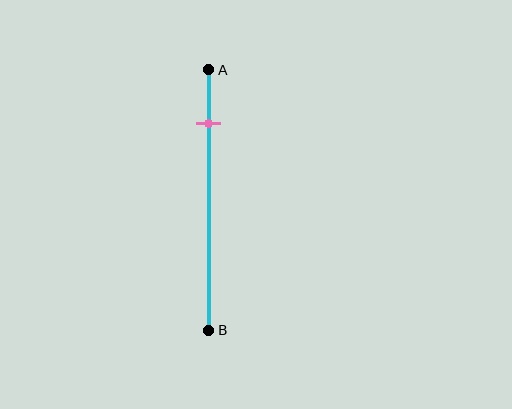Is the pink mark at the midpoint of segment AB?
No, the mark is at about 20% from A, not at the 50% midpoint.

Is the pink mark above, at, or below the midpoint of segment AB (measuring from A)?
The pink mark is above the midpoint of segment AB.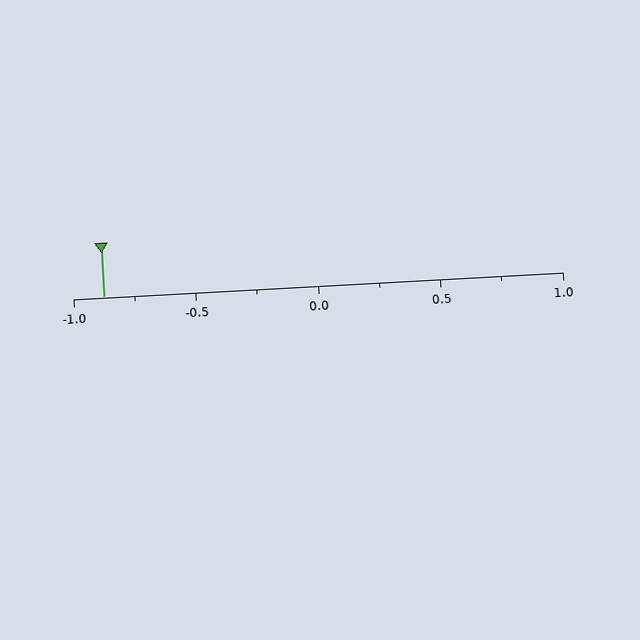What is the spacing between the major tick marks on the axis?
The major ticks are spaced 0.5 apart.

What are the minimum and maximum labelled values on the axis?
The axis runs from -1.0 to 1.0.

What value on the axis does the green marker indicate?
The marker indicates approximately -0.88.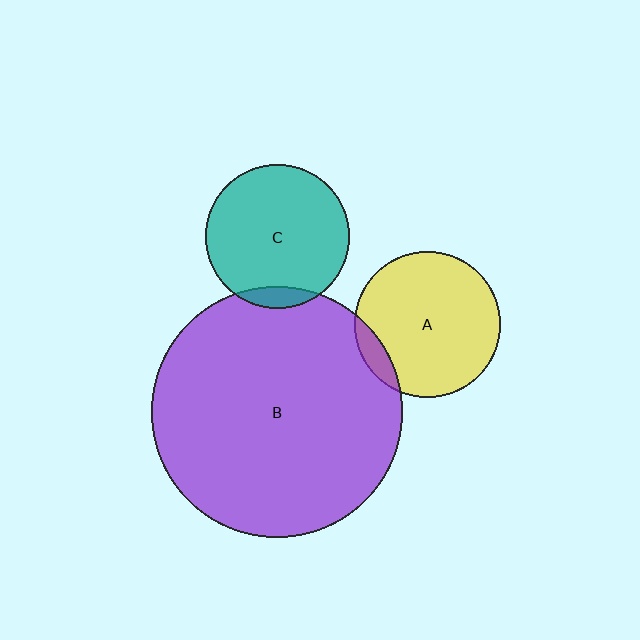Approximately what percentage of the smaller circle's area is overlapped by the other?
Approximately 10%.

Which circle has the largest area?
Circle B (purple).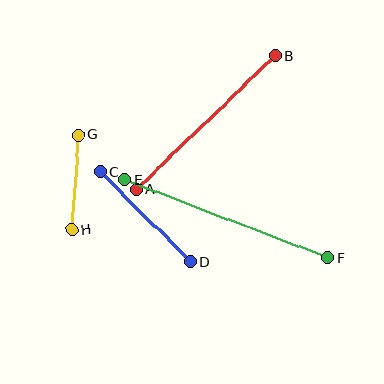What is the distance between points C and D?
The distance is approximately 127 pixels.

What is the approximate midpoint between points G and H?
The midpoint is at approximately (75, 182) pixels.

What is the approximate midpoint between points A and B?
The midpoint is at approximately (206, 122) pixels.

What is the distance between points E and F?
The distance is approximately 217 pixels.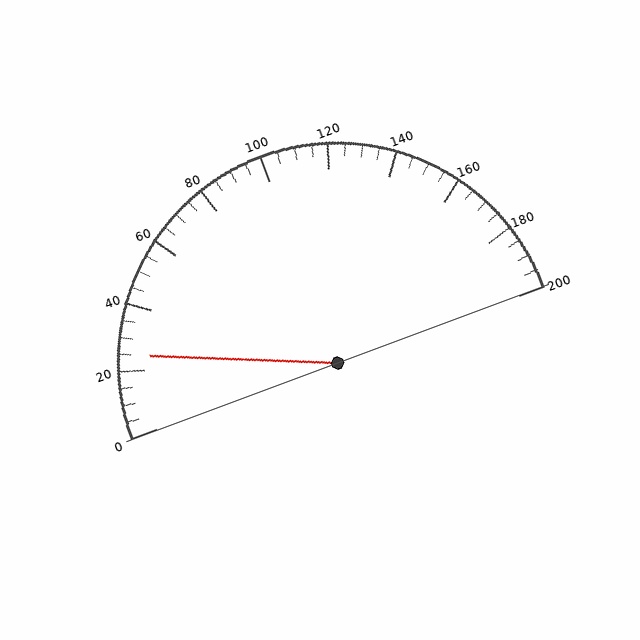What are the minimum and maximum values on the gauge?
The gauge ranges from 0 to 200.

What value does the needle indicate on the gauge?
The needle indicates approximately 25.